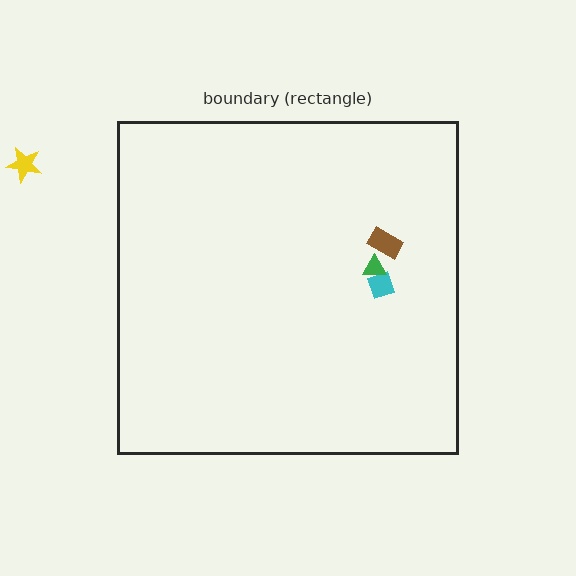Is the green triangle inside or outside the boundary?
Inside.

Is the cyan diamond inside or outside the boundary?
Inside.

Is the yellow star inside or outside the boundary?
Outside.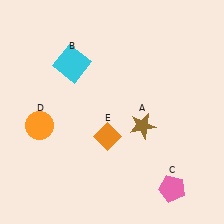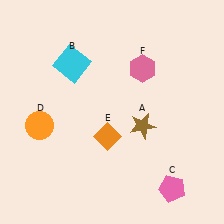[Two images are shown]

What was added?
A pink hexagon (F) was added in Image 2.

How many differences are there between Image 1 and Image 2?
There is 1 difference between the two images.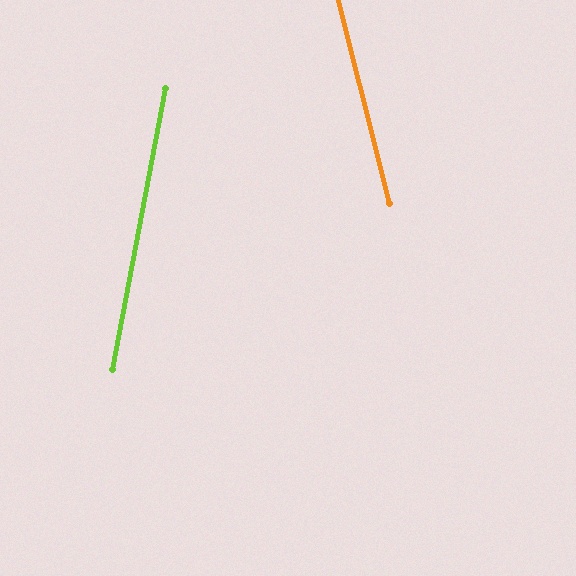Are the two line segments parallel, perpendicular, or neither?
Neither parallel nor perpendicular — they differ by about 25°.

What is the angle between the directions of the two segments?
Approximately 25 degrees.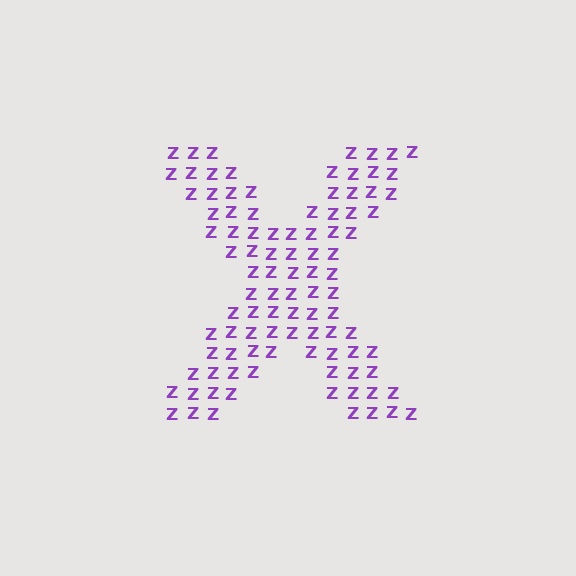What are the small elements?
The small elements are letter Z's.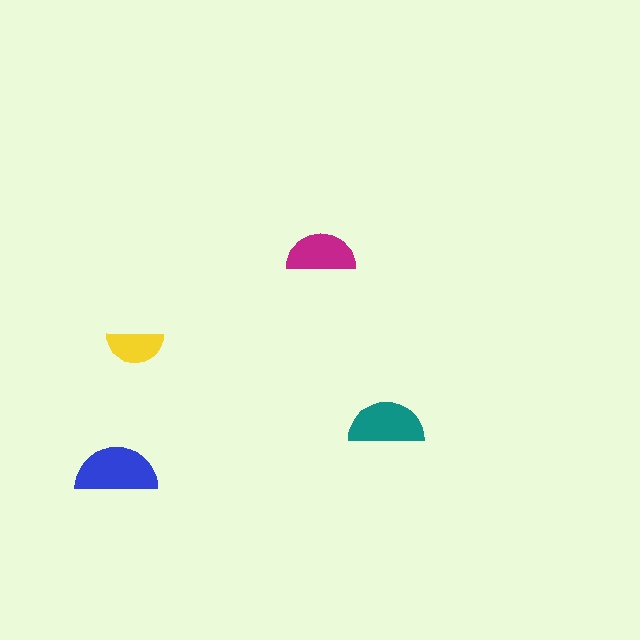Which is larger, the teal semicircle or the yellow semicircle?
The teal one.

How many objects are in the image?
There are 4 objects in the image.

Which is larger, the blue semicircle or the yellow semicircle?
The blue one.